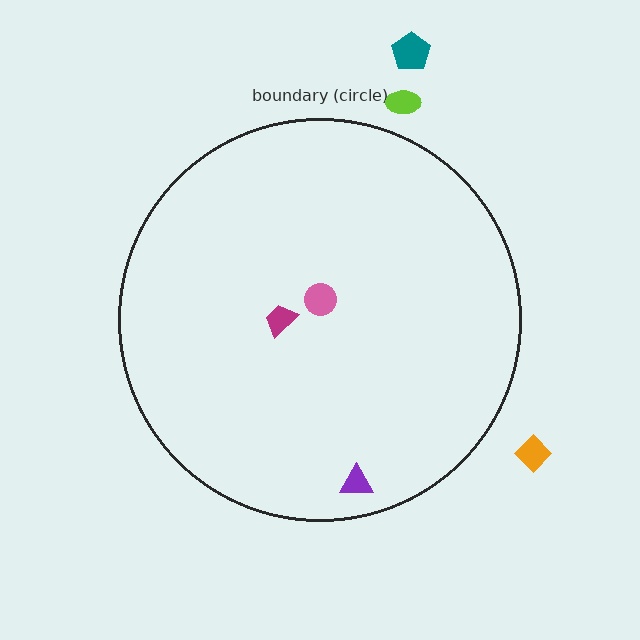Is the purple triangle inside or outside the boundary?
Inside.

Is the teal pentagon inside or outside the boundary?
Outside.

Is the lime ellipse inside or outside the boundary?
Outside.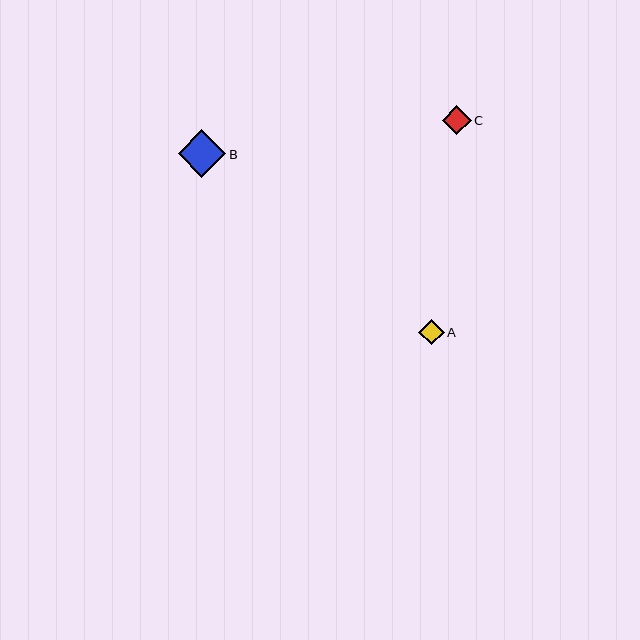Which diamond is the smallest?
Diamond A is the smallest with a size of approximately 25 pixels.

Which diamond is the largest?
Diamond B is the largest with a size of approximately 48 pixels.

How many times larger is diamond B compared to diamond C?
Diamond B is approximately 1.6 times the size of diamond C.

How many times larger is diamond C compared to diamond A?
Diamond C is approximately 1.2 times the size of diamond A.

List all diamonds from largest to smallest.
From largest to smallest: B, C, A.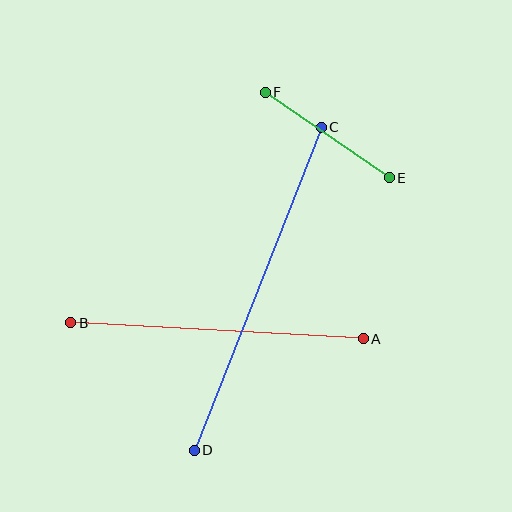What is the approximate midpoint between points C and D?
The midpoint is at approximately (258, 289) pixels.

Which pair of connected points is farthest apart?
Points C and D are farthest apart.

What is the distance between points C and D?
The distance is approximately 347 pixels.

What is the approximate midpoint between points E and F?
The midpoint is at approximately (327, 135) pixels.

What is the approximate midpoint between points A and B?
The midpoint is at approximately (217, 331) pixels.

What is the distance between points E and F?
The distance is approximately 150 pixels.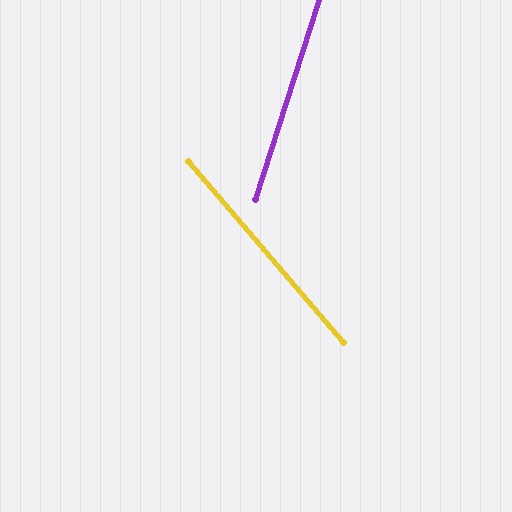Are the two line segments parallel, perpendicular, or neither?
Neither parallel nor perpendicular — they differ by about 58°.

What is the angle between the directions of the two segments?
Approximately 58 degrees.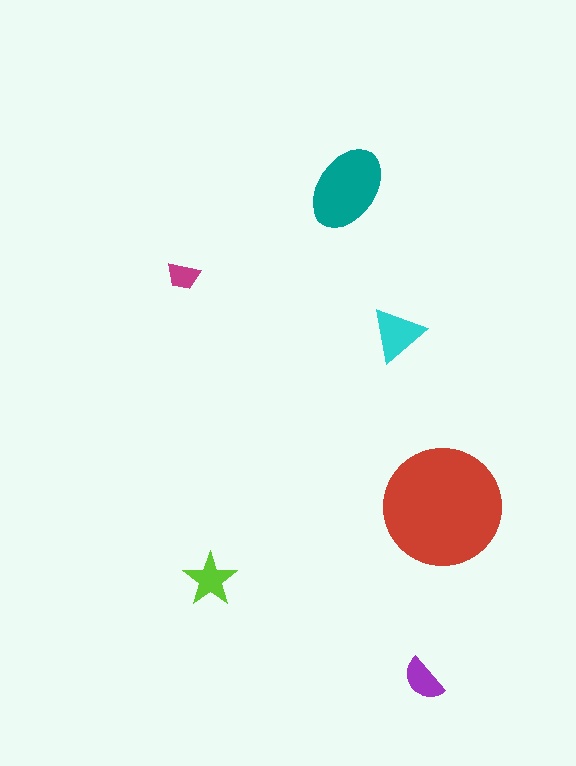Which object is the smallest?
The magenta trapezoid.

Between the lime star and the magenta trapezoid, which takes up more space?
The lime star.